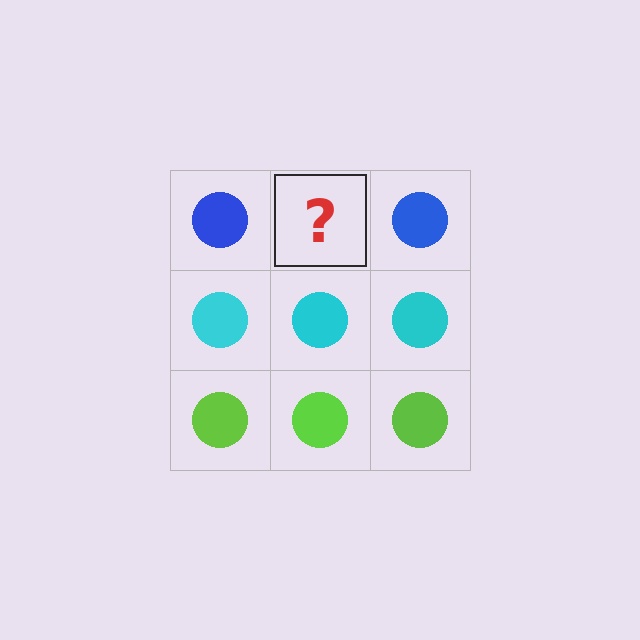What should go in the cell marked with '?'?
The missing cell should contain a blue circle.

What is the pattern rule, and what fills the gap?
The rule is that each row has a consistent color. The gap should be filled with a blue circle.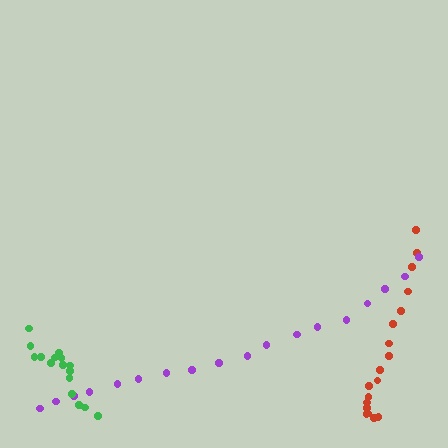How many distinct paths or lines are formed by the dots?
There are 3 distinct paths.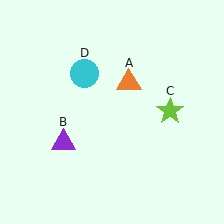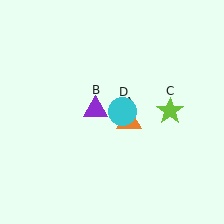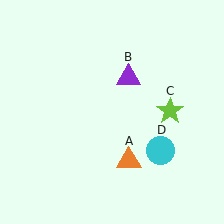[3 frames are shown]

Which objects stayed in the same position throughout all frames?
Lime star (object C) remained stationary.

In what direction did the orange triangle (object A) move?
The orange triangle (object A) moved down.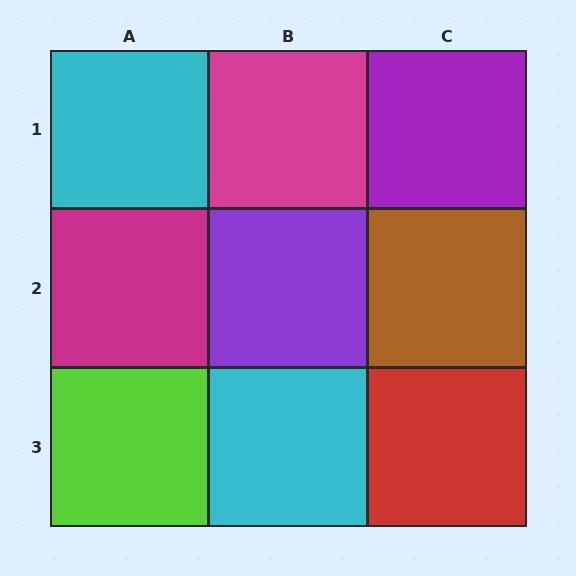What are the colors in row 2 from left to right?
Magenta, purple, brown.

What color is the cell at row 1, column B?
Magenta.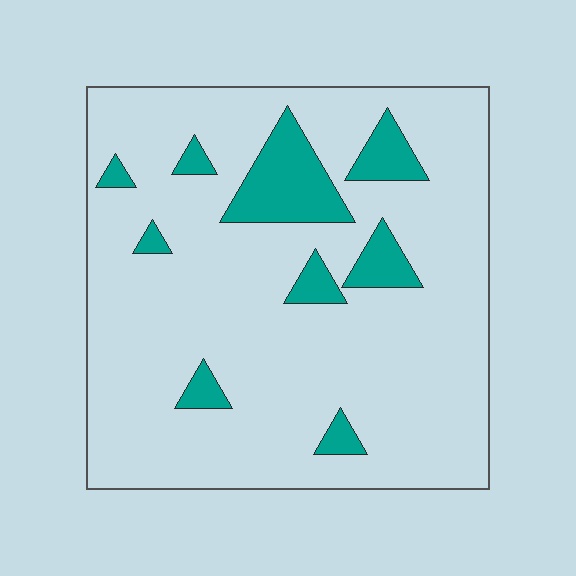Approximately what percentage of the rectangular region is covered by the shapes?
Approximately 15%.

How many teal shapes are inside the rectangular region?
9.